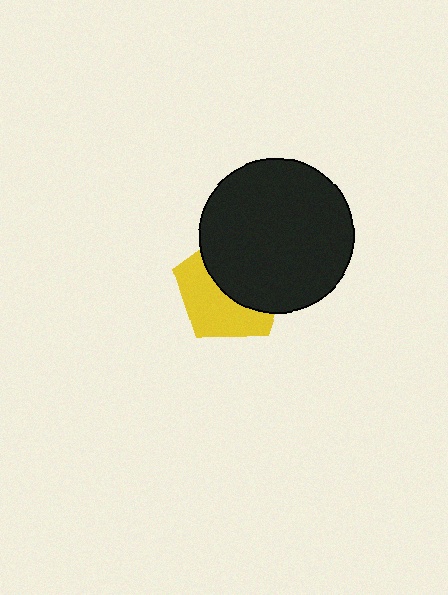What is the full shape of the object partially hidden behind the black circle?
The partially hidden object is a yellow pentagon.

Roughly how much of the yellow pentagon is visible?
About half of it is visible (roughly 47%).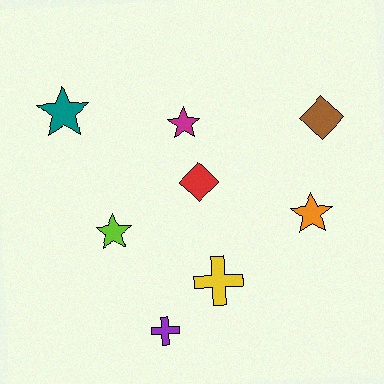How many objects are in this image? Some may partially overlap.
There are 8 objects.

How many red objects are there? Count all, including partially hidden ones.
There is 1 red object.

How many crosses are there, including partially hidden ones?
There are 2 crosses.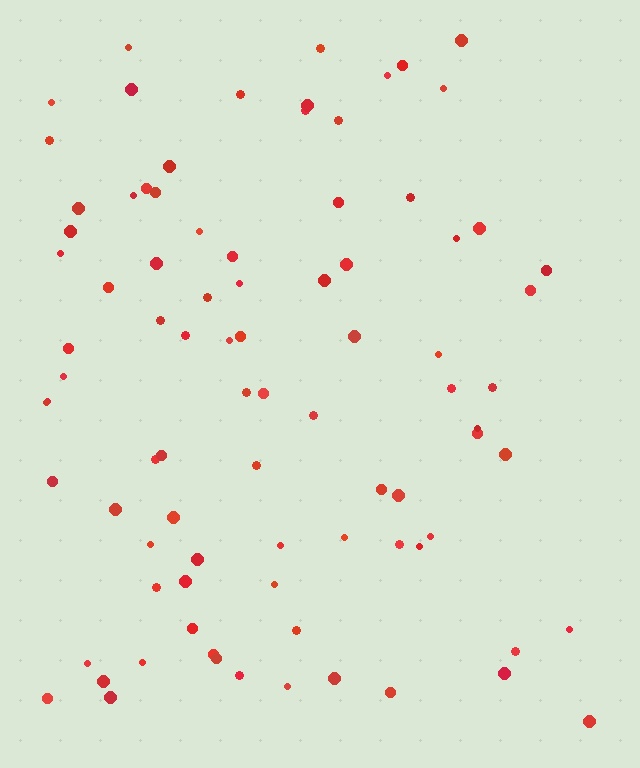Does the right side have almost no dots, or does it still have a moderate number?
Still a moderate number, just noticeably fewer than the left.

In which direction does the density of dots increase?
From right to left, with the left side densest.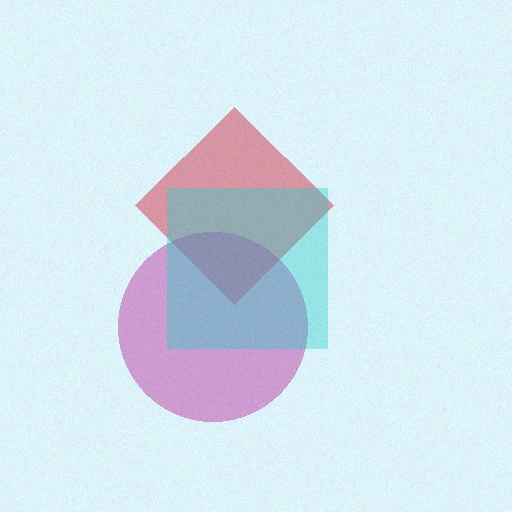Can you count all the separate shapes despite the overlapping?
Yes, there are 3 separate shapes.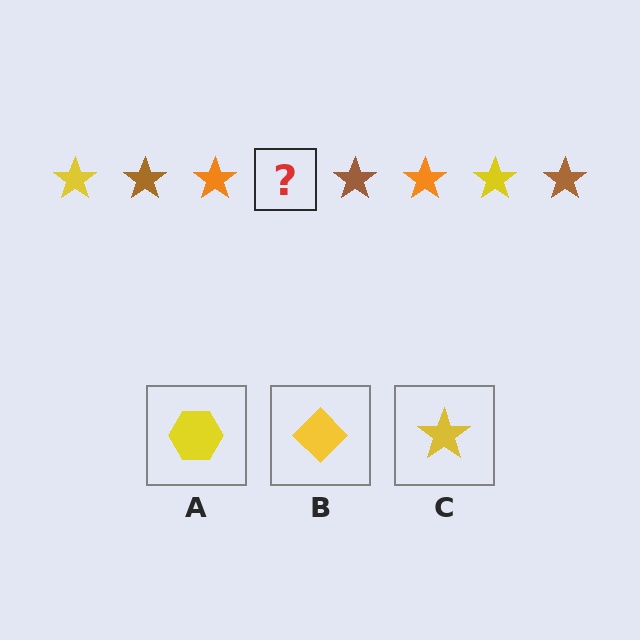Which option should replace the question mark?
Option C.